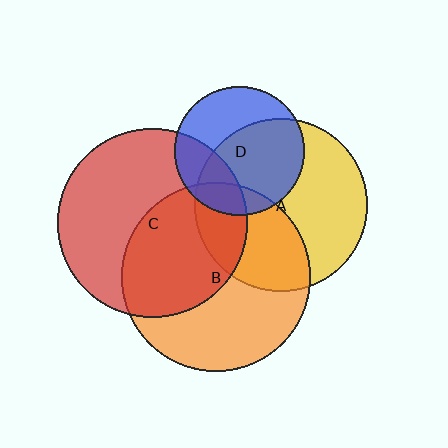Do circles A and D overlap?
Yes.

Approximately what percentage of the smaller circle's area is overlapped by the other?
Approximately 60%.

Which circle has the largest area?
Circle C (red).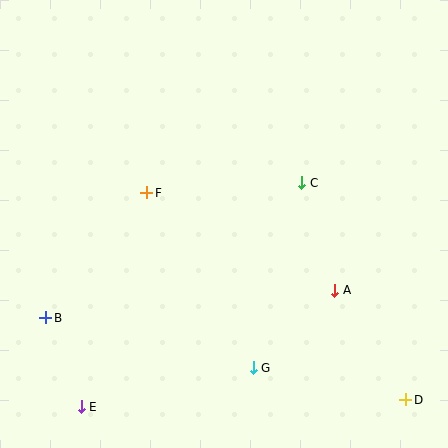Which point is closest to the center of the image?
Point F at (147, 193) is closest to the center.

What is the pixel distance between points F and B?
The distance between F and B is 161 pixels.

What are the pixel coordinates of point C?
Point C is at (302, 183).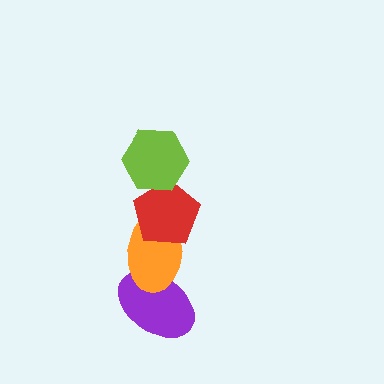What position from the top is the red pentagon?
The red pentagon is 2nd from the top.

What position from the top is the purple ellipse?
The purple ellipse is 4th from the top.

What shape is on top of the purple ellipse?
The orange ellipse is on top of the purple ellipse.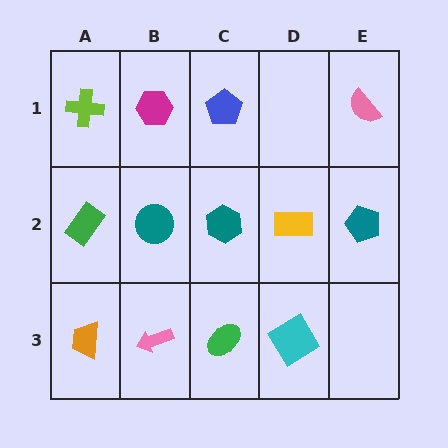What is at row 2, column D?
A yellow rectangle.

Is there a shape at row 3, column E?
No, that cell is empty.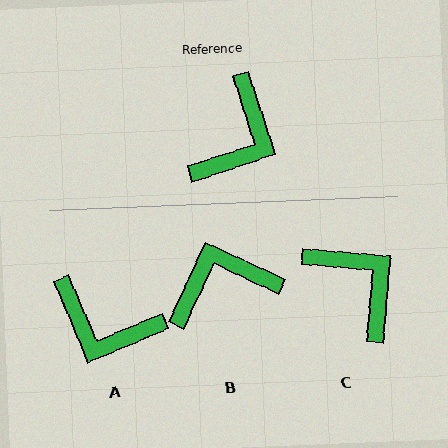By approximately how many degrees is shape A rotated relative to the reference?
Approximately 85 degrees clockwise.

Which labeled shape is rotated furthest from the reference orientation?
B, about 137 degrees away.